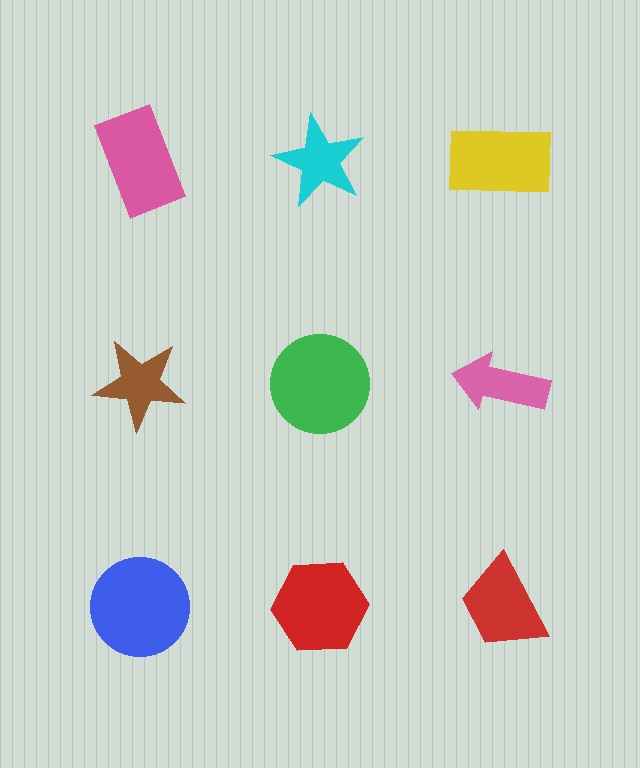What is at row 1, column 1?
A pink rectangle.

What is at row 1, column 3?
A yellow rectangle.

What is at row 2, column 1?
A brown star.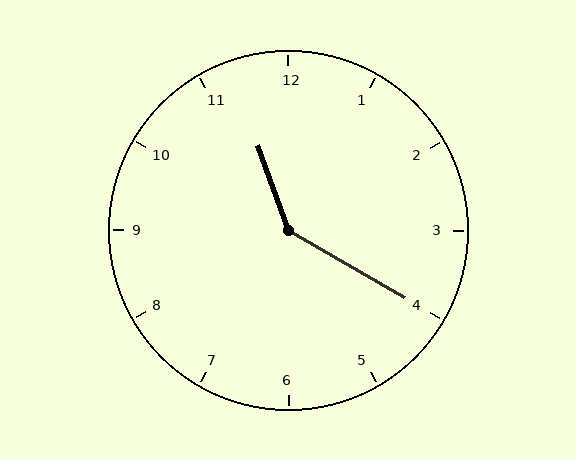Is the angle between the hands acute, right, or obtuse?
It is obtuse.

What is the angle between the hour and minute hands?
Approximately 140 degrees.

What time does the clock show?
11:20.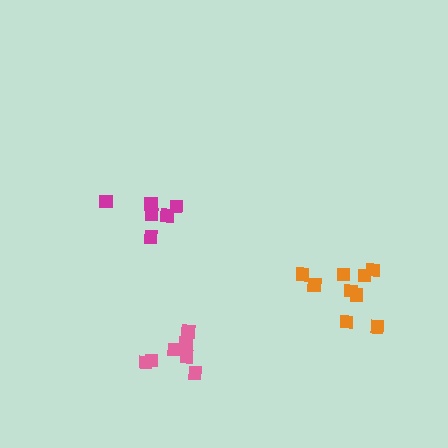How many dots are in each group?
Group 1: 6 dots, Group 2: 9 dots, Group 3: 7 dots (22 total).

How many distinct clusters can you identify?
There are 3 distinct clusters.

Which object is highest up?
The magenta cluster is topmost.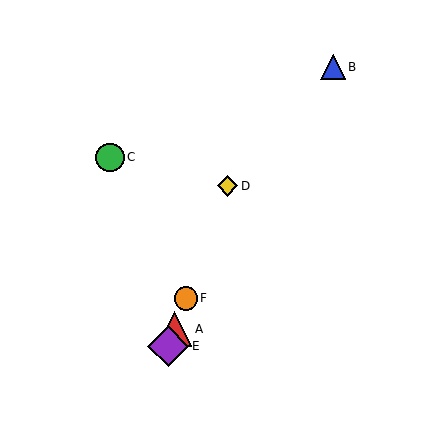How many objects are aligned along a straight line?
4 objects (A, D, E, F) are aligned along a straight line.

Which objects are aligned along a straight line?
Objects A, D, E, F are aligned along a straight line.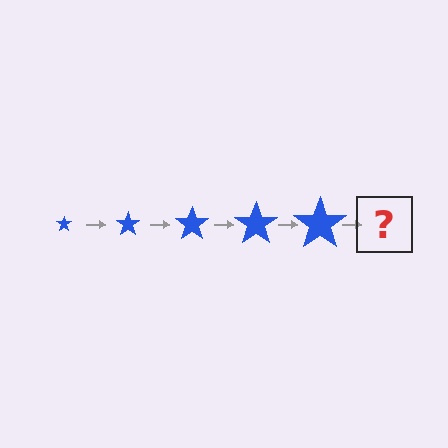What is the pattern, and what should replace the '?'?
The pattern is that the star gets progressively larger each step. The '?' should be a blue star, larger than the previous one.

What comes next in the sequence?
The next element should be a blue star, larger than the previous one.